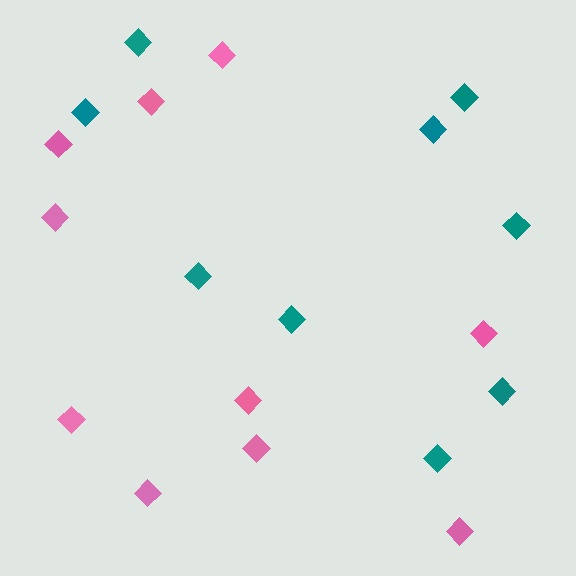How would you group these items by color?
There are 2 groups: one group of pink diamonds (10) and one group of teal diamonds (9).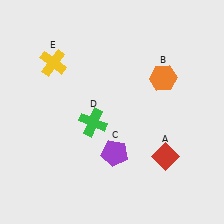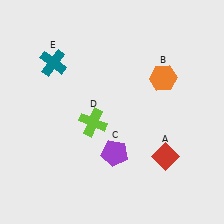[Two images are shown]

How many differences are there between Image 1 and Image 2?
There are 2 differences between the two images.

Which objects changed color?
D changed from green to lime. E changed from yellow to teal.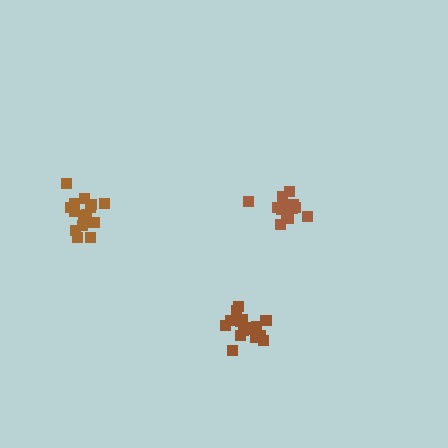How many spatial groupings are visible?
There are 3 spatial groupings.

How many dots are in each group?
Group 1: 13 dots, Group 2: 17 dots, Group 3: 16 dots (46 total).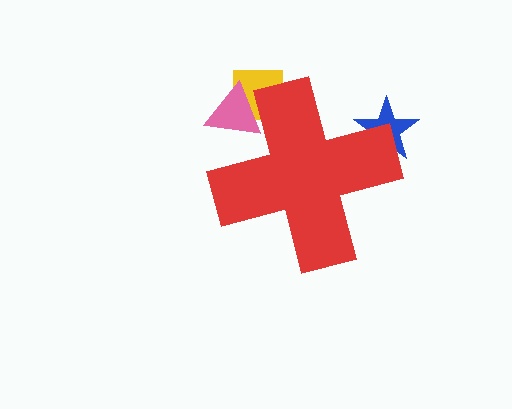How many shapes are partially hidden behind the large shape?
3 shapes are partially hidden.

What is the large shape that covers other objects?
A red cross.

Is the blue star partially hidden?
Yes, the blue star is partially hidden behind the red cross.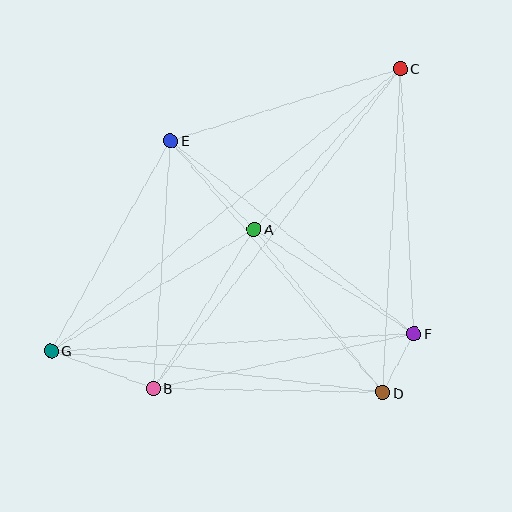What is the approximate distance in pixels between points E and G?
The distance between E and G is approximately 242 pixels.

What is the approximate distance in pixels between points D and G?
The distance between D and G is approximately 334 pixels.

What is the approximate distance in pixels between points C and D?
The distance between C and D is approximately 324 pixels.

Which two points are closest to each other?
Points D and F are closest to each other.